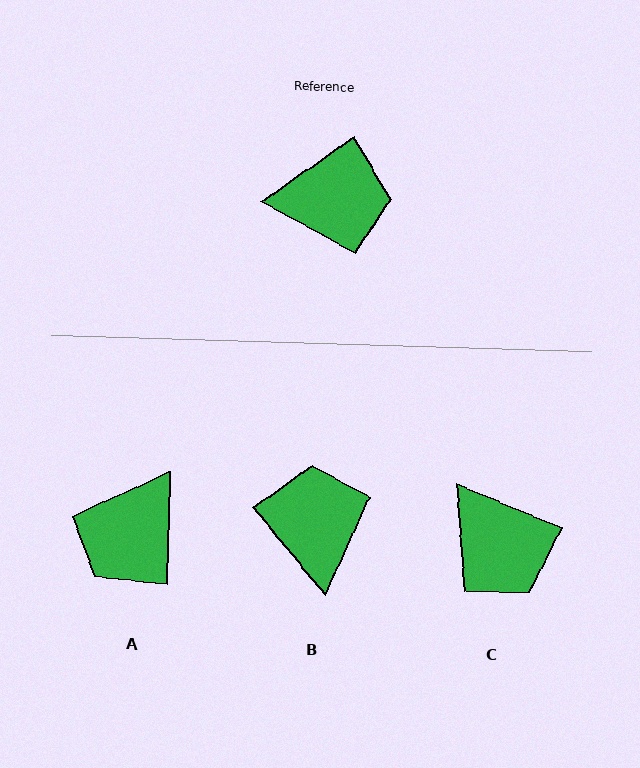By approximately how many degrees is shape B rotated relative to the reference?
Approximately 94 degrees counter-clockwise.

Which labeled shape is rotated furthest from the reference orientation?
A, about 127 degrees away.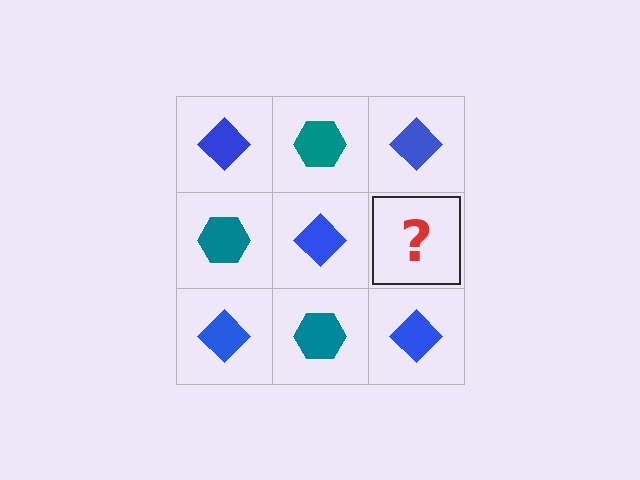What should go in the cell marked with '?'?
The missing cell should contain a teal hexagon.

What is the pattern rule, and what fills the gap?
The rule is that it alternates blue diamond and teal hexagon in a checkerboard pattern. The gap should be filled with a teal hexagon.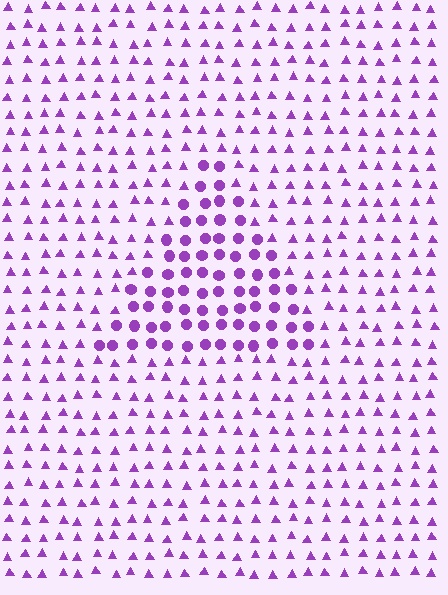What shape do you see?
I see a triangle.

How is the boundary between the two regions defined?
The boundary is defined by a change in element shape: circles inside vs. triangles outside. All elements share the same color and spacing.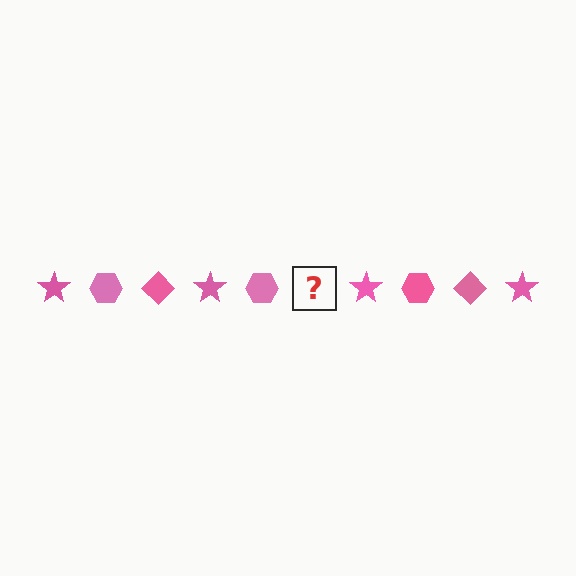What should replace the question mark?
The question mark should be replaced with a pink diamond.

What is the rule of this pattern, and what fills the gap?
The rule is that the pattern cycles through star, hexagon, diamond shapes in pink. The gap should be filled with a pink diamond.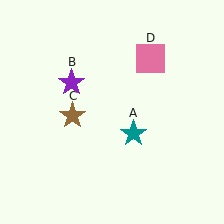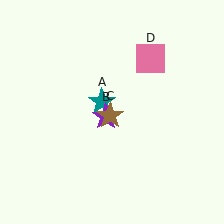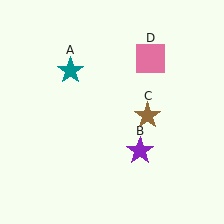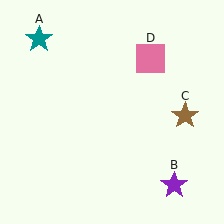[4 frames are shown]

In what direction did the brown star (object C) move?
The brown star (object C) moved right.